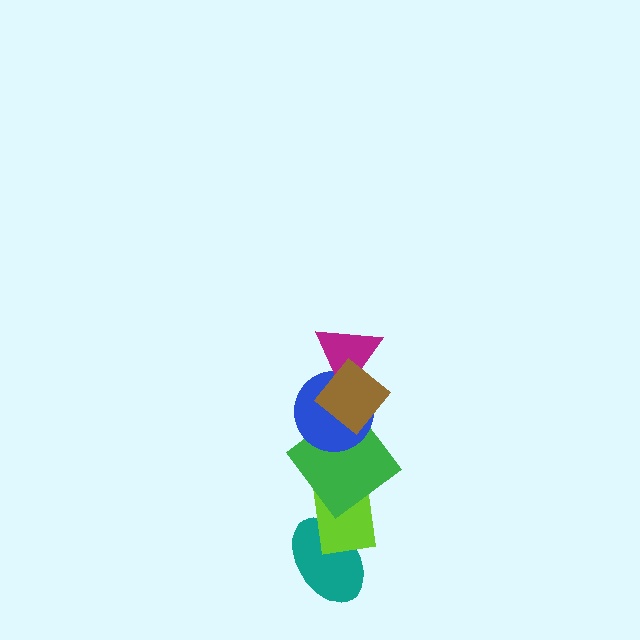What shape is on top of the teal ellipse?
The lime rectangle is on top of the teal ellipse.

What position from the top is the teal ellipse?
The teal ellipse is 6th from the top.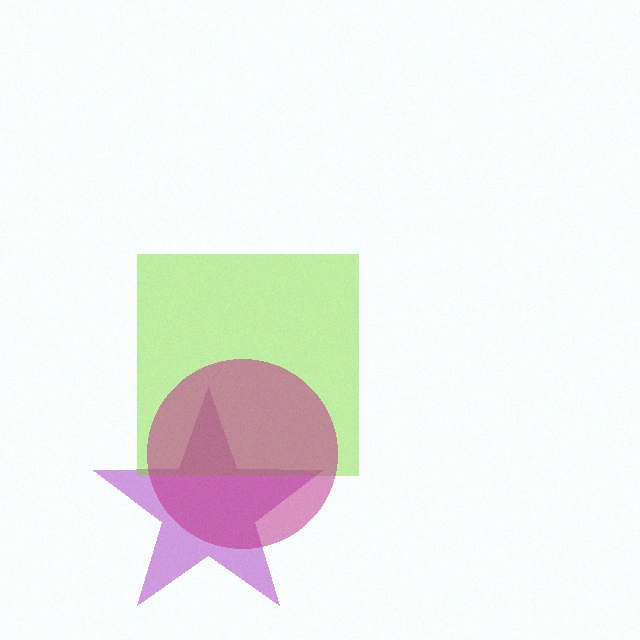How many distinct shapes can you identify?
There are 3 distinct shapes: a purple star, a lime square, a magenta circle.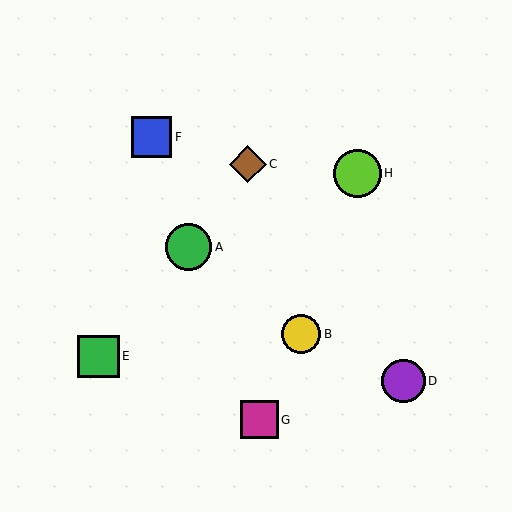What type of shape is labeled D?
Shape D is a purple circle.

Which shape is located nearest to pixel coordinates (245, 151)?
The brown diamond (labeled C) at (248, 164) is nearest to that location.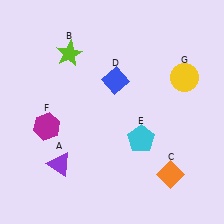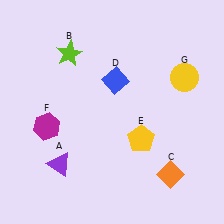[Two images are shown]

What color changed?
The pentagon (E) changed from cyan in Image 1 to yellow in Image 2.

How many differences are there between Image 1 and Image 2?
There is 1 difference between the two images.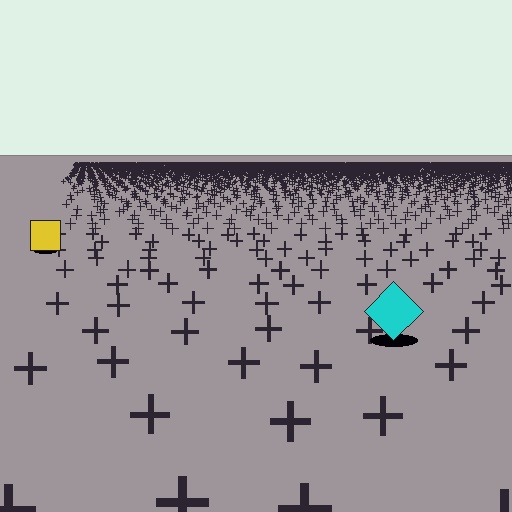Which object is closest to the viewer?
The cyan diamond is closest. The texture marks near it are larger and more spread out.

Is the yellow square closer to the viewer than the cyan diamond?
No. The cyan diamond is closer — you can tell from the texture gradient: the ground texture is coarser near it.